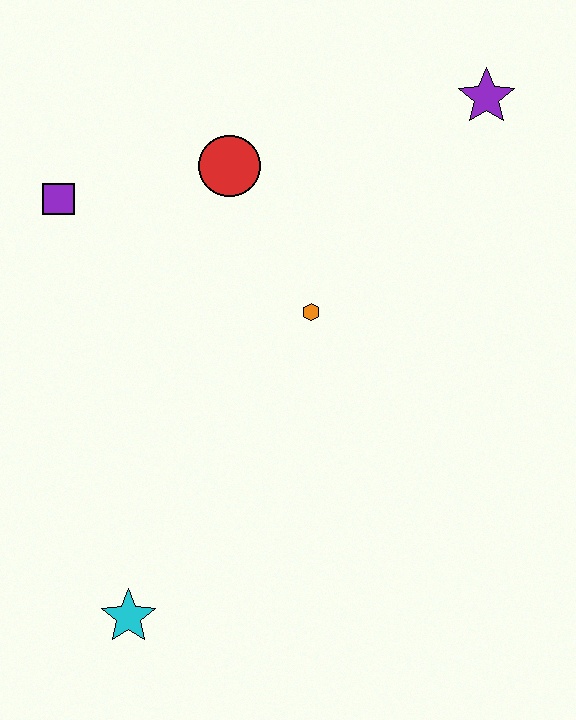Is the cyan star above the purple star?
No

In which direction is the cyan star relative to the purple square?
The cyan star is below the purple square.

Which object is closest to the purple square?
The red circle is closest to the purple square.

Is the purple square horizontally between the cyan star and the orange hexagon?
No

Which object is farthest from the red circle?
The cyan star is farthest from the red circle.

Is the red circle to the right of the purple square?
Yes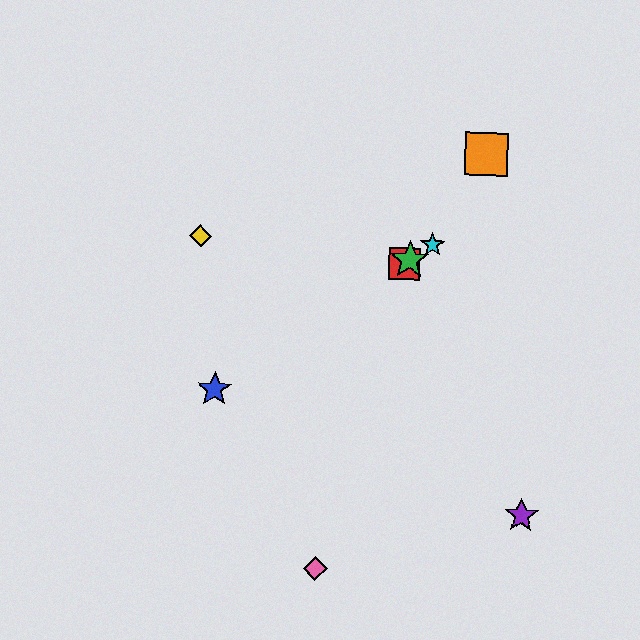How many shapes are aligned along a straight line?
4 shapes (the red square, the blue star, the green star, the cyan star) are aligned along a straight line.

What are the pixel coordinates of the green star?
The green star is at (410, 260).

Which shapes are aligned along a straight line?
The red square, the blue star, the green star, the cyan star are aligned along a straight line.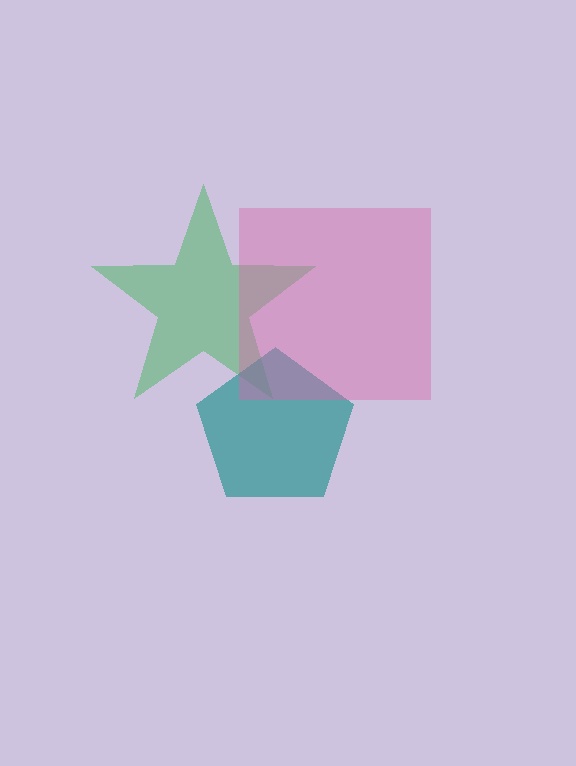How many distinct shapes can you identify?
There are 3 distinct shapes: a green star, a teal pentagon, a pink square.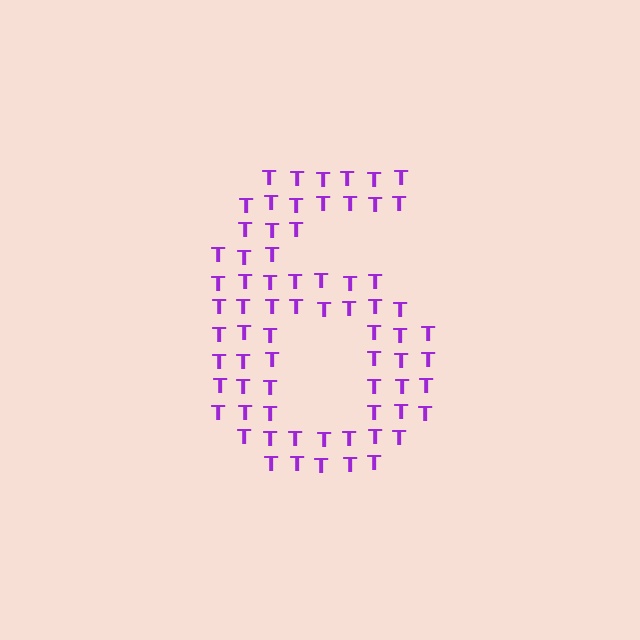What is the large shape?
The large shape is the digit 6.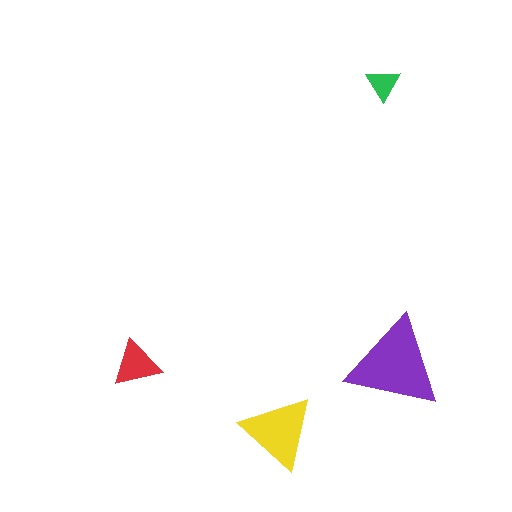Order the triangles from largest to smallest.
the purple one, the yellow one, the red one, the green one.